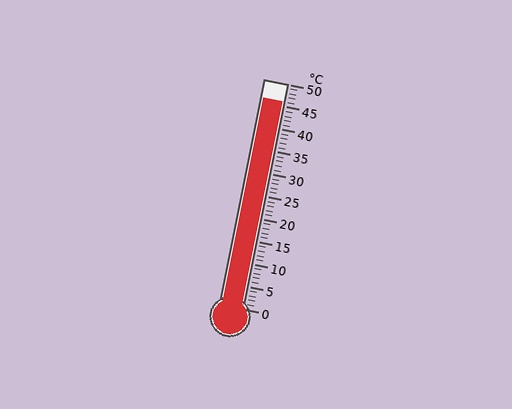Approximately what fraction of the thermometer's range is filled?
The thermometer is filled to approximately 90% of its range.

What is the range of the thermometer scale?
The thermometer scale ranges from 0°C to 50°C.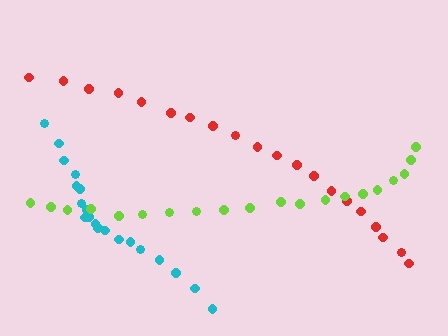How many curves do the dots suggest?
There are 3 distinct paths.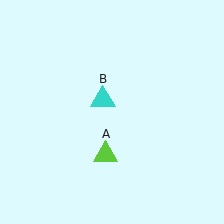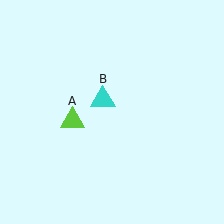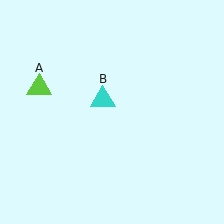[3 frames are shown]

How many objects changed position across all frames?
1 object changed position: lime triangle (object A).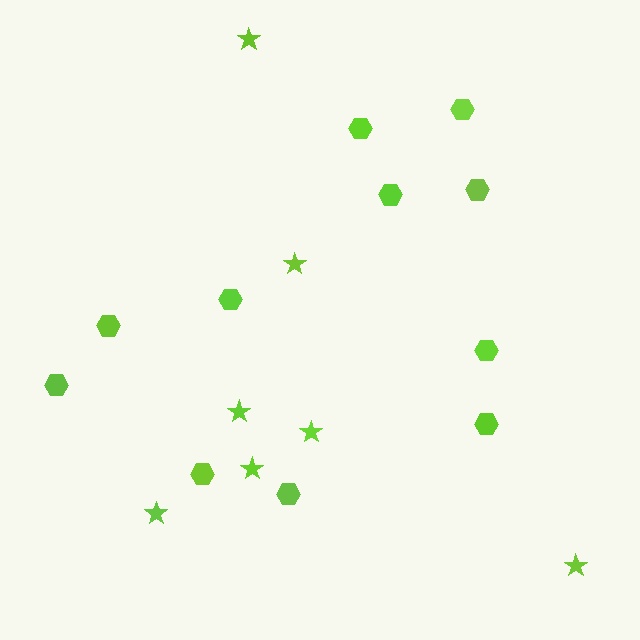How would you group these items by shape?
There are 2 groups: one group of stars (7) and one group of hexagons (11).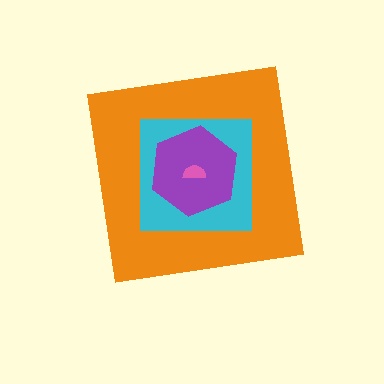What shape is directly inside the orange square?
The cyan square.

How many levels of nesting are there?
4.